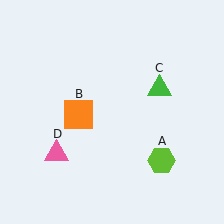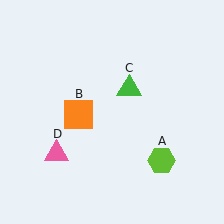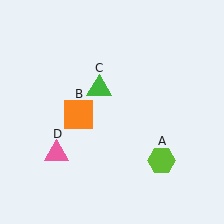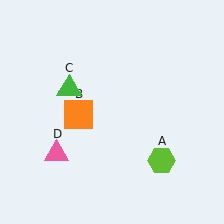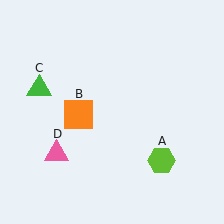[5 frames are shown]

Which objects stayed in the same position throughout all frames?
Lime hexagon (object A) and orange square (object B) and pink triangle (object D) remained stationary.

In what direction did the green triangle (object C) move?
The green triangle (object C) moved left.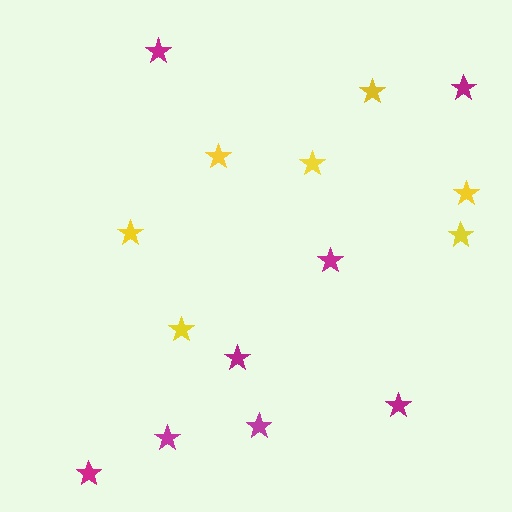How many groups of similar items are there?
There are 2 groups: one group of yellow stars (7) and one group of magenta stars (8).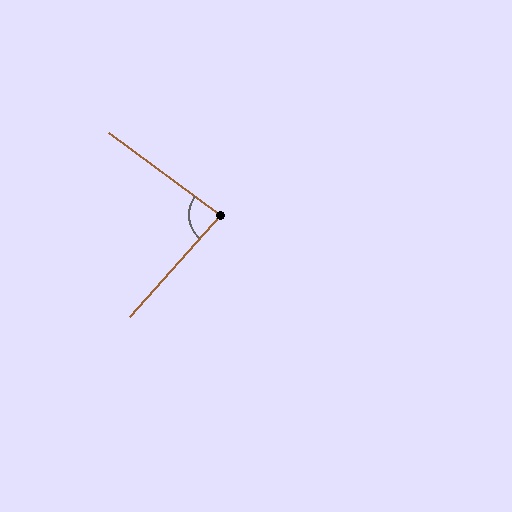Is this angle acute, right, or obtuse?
It is acute.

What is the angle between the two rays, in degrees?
Approximately 85 degrees.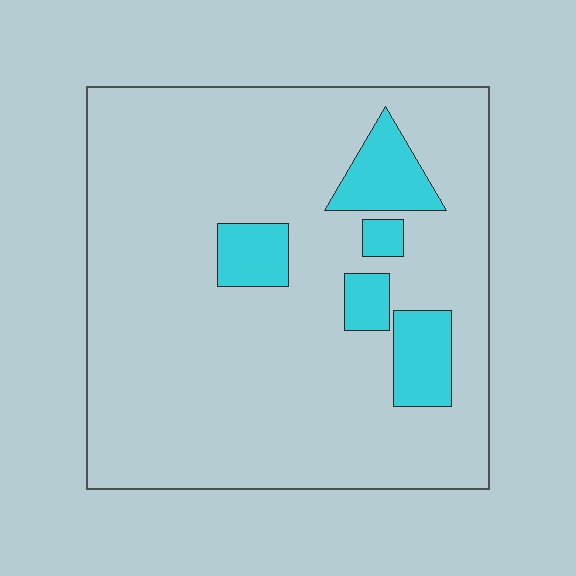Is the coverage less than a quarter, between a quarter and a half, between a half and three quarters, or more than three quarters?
Less than a quarter.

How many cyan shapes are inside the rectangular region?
5.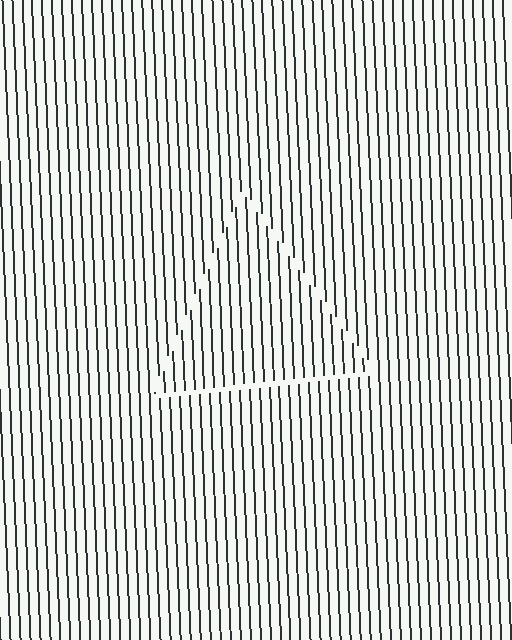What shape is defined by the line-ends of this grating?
An illusory triangle. The interior of the shape contains the same grating, shifted by half a period — the contour is defined by the phase discontinuity where line-ends from the inner and outer gratings abut.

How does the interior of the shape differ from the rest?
The interior of the shape contains the same grating, shifted by half a period — the contour is defined by the phase discontinuity where line-ends from the inner and outer gratings abut.